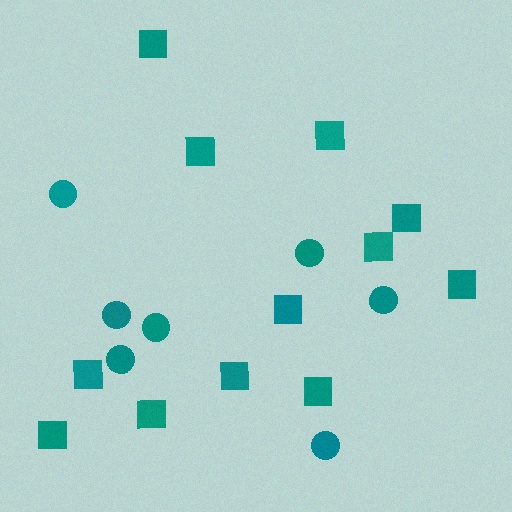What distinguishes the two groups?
There are 2 groups: one group of squares (12) and one group of circles (7).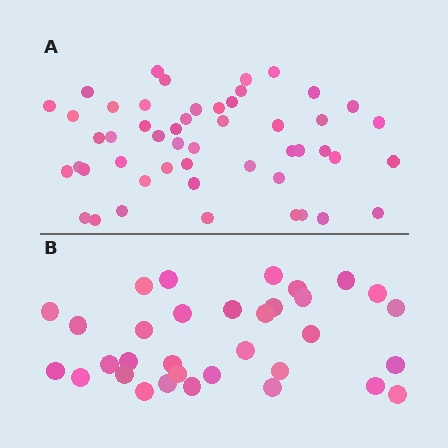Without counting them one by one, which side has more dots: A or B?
Region A (the top region) has more dots.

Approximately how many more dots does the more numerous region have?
Region A has approximately 15 more dots than region B.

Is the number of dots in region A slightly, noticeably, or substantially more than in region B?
Region A has substantially more. The ratio is roughly 1.5 to 1.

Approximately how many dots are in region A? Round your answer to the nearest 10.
About 50 dots.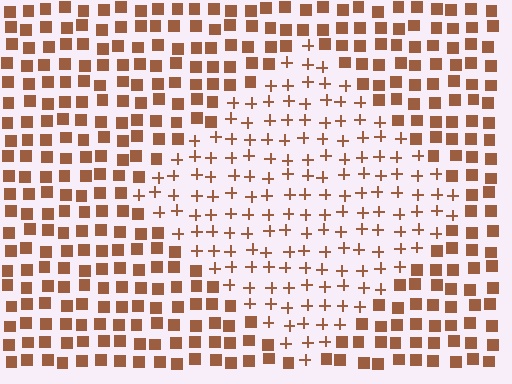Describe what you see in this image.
The image is filled with small brown elements arranged in a uniform grid. A diamond-shaped region contains plus signs, while the surrounding area contains squares. The boundary is defined purely by the change in element shape.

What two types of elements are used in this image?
The image uses plus signs inside the diamond region and squares outside it.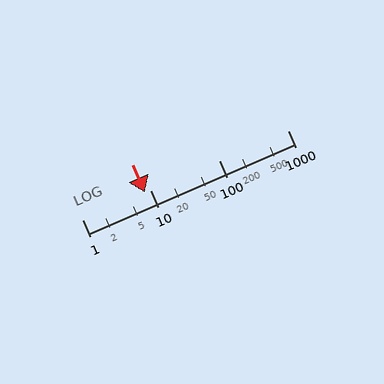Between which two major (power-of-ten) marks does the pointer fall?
The pointer is between 1 and 10.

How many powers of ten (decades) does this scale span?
The scale spans 3 decades, from 1 to 1000.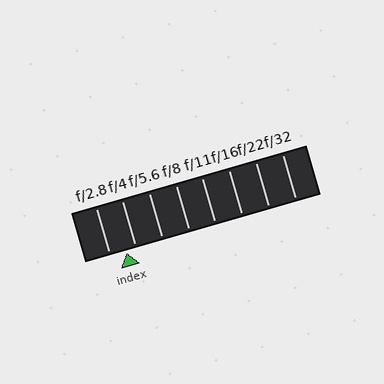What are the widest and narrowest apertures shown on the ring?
The widest aperture shown is f/2.8 and the narrowest is f/32.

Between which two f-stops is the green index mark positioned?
The index mark is between f/2.8 and f/4.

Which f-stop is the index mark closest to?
The index mark is closest to f/4.